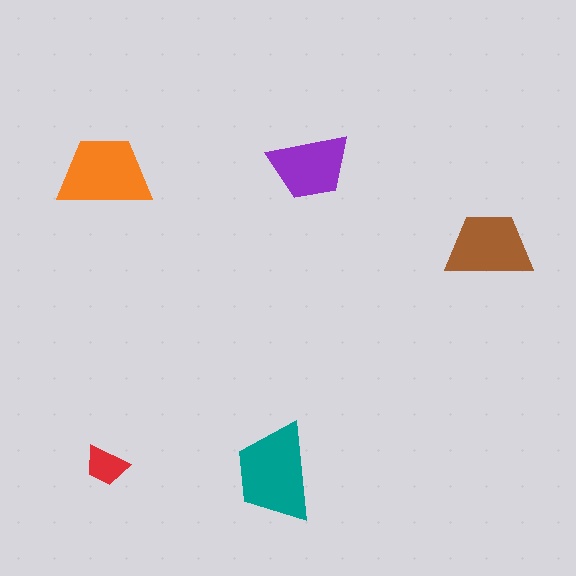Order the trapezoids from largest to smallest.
the teal one, the orange one, the brown one, the purple one, the red one.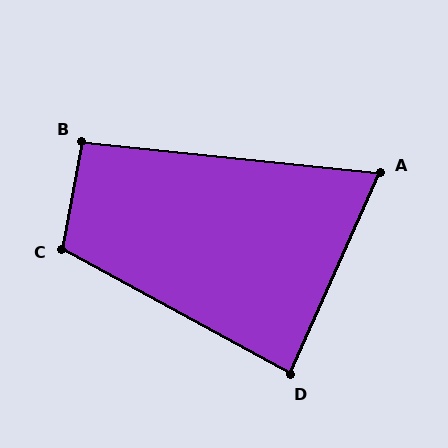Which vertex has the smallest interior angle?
A, at approximately 72 degrees.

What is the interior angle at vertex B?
Approximately 95 degrees (approximately right).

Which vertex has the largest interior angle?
C, at approximately 108 degrees.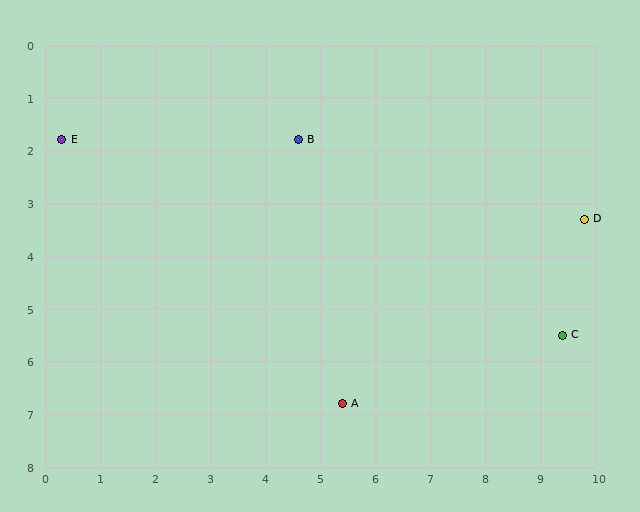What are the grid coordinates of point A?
Point A is at approximately (5.4, 6.8).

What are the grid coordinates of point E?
Point E is at approximately (0.3, 1.8).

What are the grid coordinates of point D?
Point D is at approximately (9.8, 3.3).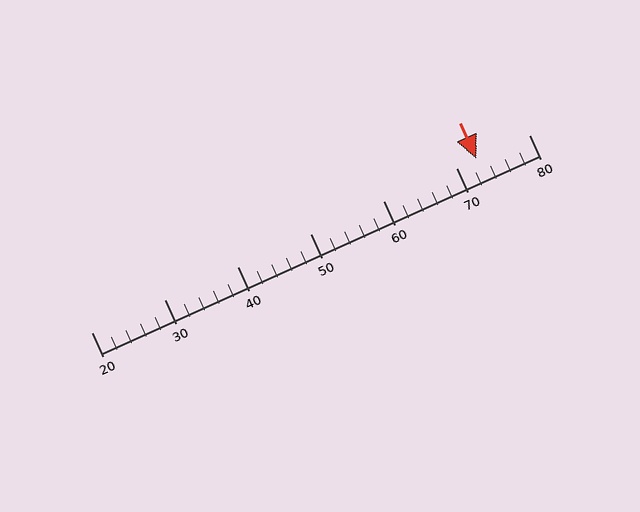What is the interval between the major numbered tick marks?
The major tick marks are spaced 10 units apart.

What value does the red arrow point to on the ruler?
The red arrow points to approximately 73.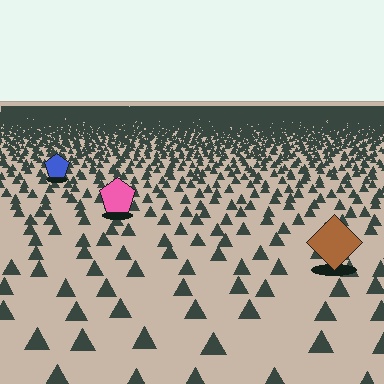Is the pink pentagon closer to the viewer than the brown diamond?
No. The brown diamond is closer — you can tell from the texture gradient: the ground texture is coarser near it.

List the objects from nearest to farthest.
From nearest to farthest: the brown diamond, the pink pentagon, the blue pentagon.